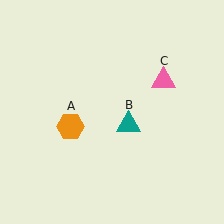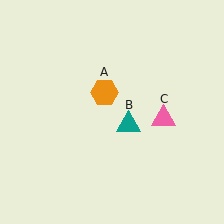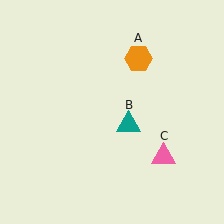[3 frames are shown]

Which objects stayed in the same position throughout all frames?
Teal triangle (object B) remained stationary.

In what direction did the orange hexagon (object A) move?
The orange hexagon (object A) moved up and to the right.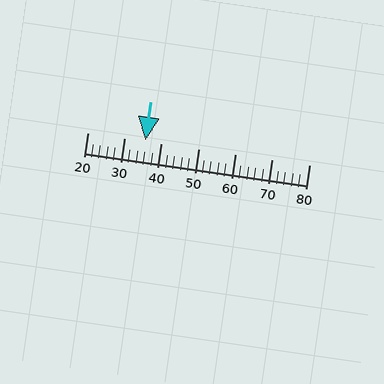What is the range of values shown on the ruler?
The ruler shows values from 20 to 80.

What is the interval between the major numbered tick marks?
The major tick marks are spaced 10 units apart.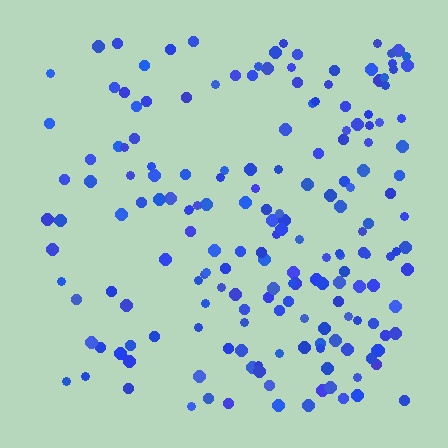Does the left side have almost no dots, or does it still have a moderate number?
Still a moderate number, just noticeably fewer than the right.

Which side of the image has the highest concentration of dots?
The right.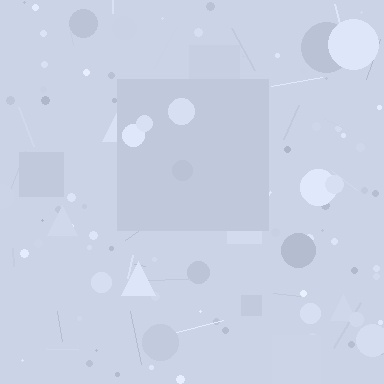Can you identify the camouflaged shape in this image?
The camouflaged shape is a square.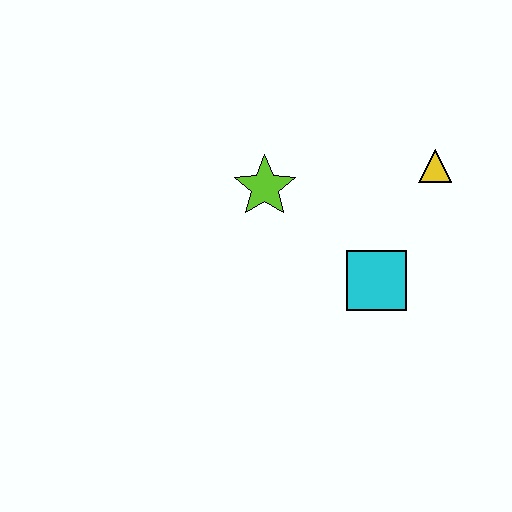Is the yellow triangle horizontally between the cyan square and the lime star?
No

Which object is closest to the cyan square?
The yellow triangle is closest to the cyan square.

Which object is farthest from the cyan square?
The lime star is farthest from the cyan square.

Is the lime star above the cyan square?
Yes